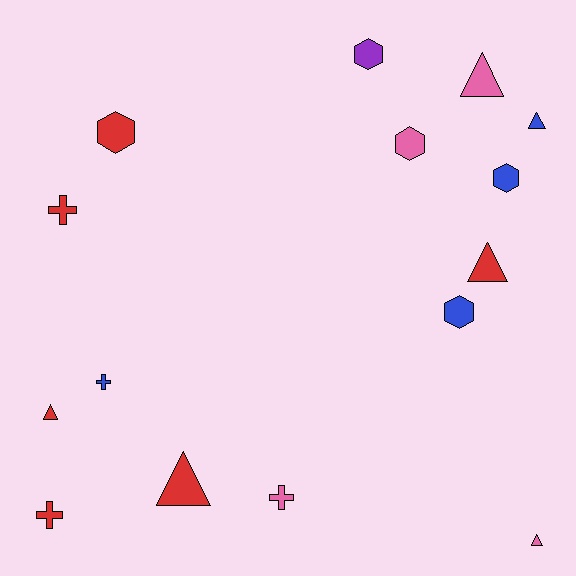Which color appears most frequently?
Red, with 6 objects.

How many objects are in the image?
There are 15 objects.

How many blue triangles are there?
There is 1 blue triangle.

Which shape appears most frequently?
Triangle, with 6 objects.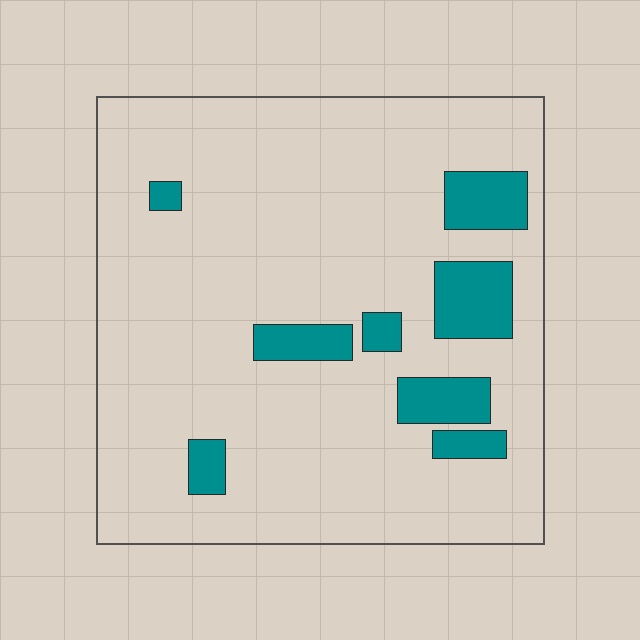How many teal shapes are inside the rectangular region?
8.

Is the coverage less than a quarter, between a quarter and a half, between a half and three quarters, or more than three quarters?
Less than a quarter.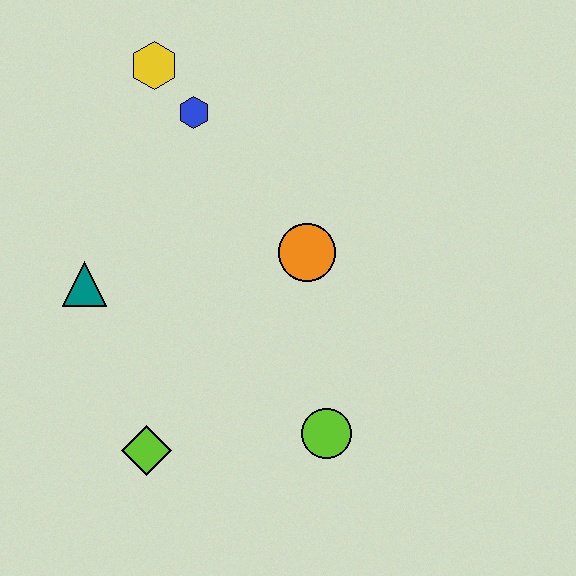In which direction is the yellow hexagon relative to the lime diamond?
The yellow hexagon is above the lime diamond.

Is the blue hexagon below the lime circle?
No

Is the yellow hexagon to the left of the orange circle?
Yes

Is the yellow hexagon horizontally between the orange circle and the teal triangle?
Yes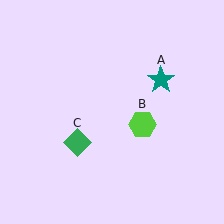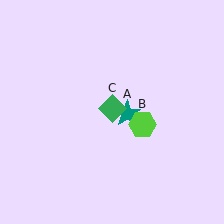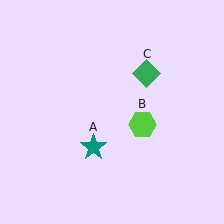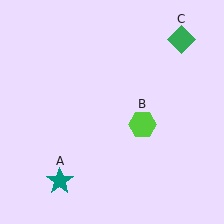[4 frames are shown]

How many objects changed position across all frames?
2 objects changed position: teal star (object A), green diamond (object C).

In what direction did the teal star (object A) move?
The teal star (object A) moved down and to the left.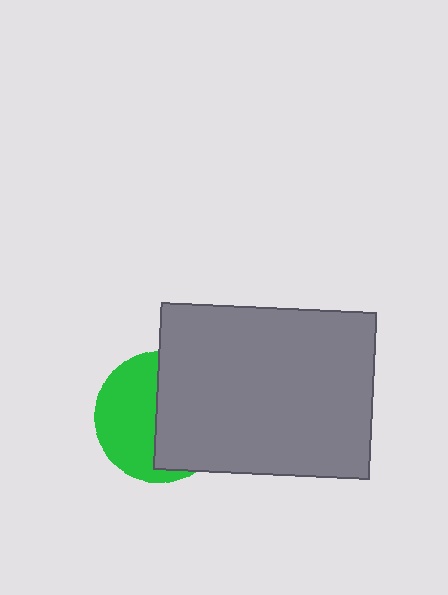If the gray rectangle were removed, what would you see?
You would see the complete green circle.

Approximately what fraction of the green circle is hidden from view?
Roughly 51% of the green circle is hidden behind the gray rectangle.